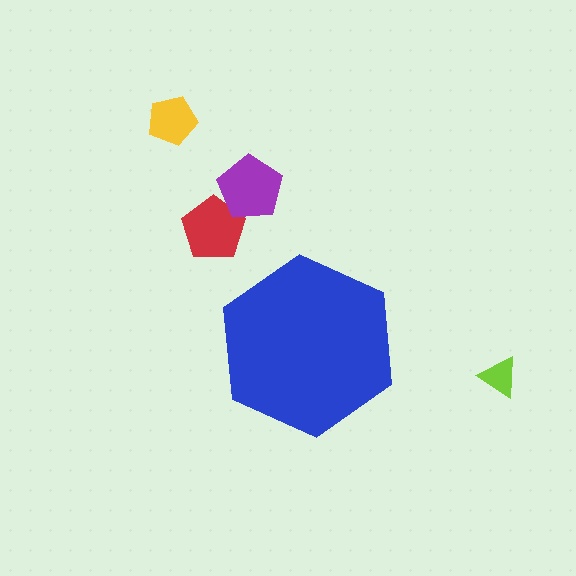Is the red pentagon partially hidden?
No, the red pentagon is fully visible.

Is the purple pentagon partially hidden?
No, the purple pentagon is fully visible.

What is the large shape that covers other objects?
A blue hexagon.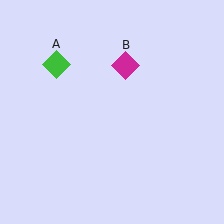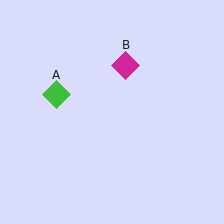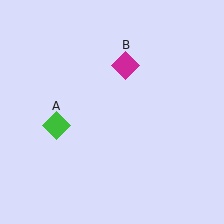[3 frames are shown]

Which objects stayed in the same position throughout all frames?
Magenta diamond (object B) remained stationary.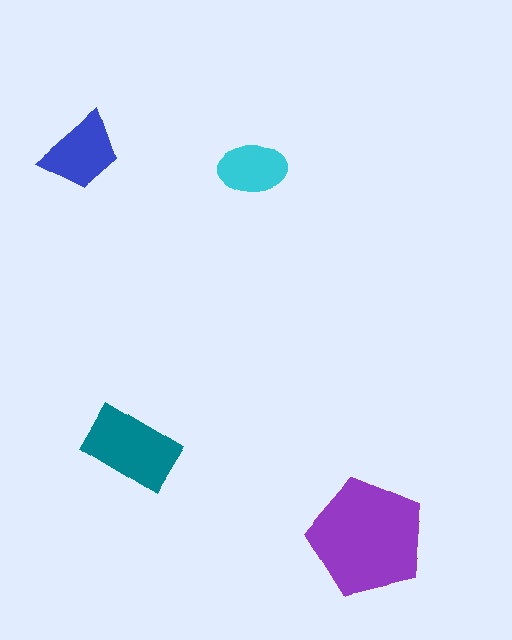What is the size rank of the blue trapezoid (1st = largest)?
3rd.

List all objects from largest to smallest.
The purple pentagon, the teal rectangle, the blue trapezoid, the cyan ellipse.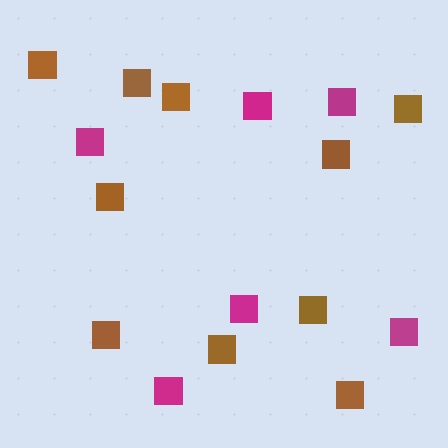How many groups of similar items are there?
There are 2 groups: one group of magenta squares (6) and one group of brown squares (10).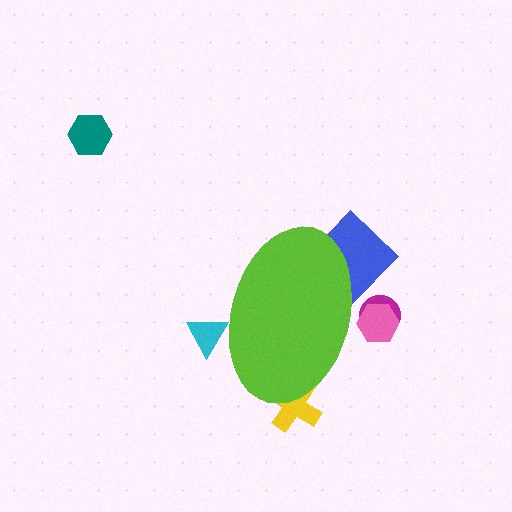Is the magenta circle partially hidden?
Yes, the magenta circle is partially hidden behind the lime ellipse.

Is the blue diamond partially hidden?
Yes, the blue diamond is partially hidden behind the lime ellipse.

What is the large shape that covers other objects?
A lime ellipse.